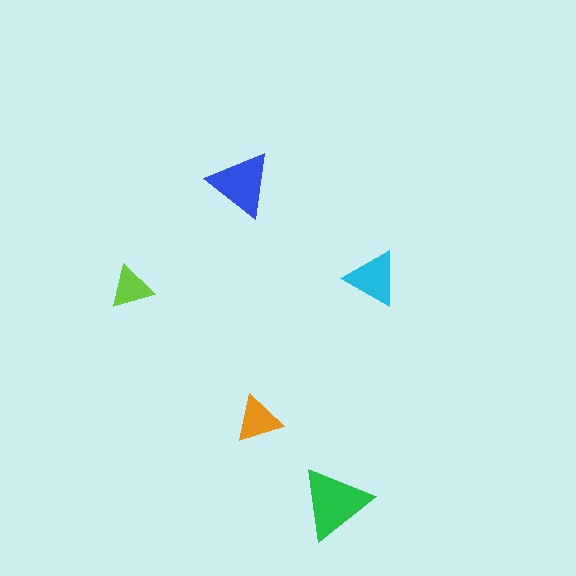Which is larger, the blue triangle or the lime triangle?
The blue one.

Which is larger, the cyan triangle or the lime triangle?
The cyan one.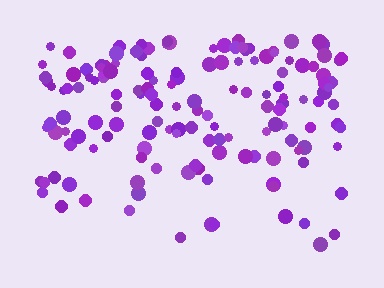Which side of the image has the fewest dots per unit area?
The bottom.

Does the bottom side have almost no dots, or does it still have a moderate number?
Still a moderate number, just noticeably fewer than the top.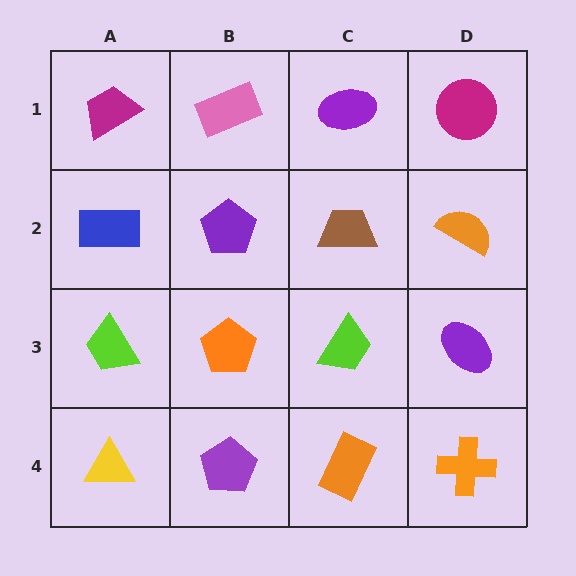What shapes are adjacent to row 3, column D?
An orange semicircle (row 2, column D), an orange cross (row 4, column D), a lime trapezoid (row 3, column C).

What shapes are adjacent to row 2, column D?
A magenta circle (row 1, column D), a purple ellipse (row 3, column D), a brown trapezoid (row 2, column C).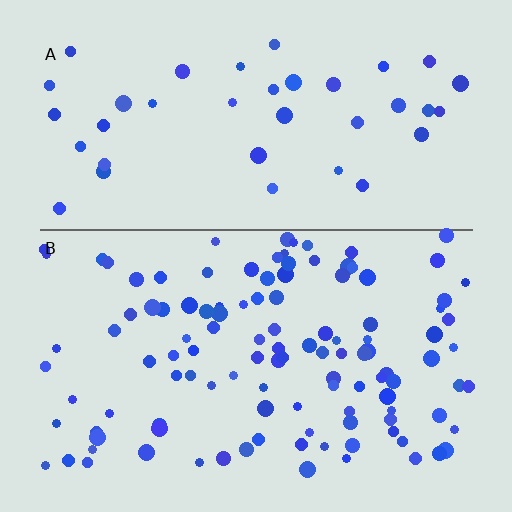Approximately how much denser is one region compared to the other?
Approximately 3.0× — region B over region A.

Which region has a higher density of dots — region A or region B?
B (the bottom).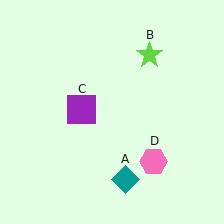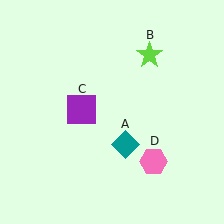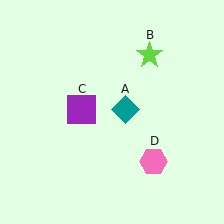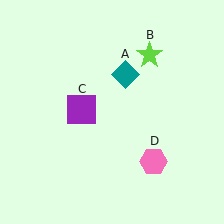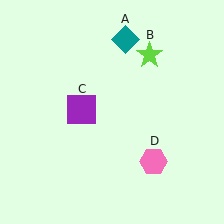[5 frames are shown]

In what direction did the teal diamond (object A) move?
The teal diamond (object A) moved up.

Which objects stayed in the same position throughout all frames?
Lime star (object B) and purple square (object C) and pink hexagon (object D) remained stationary.